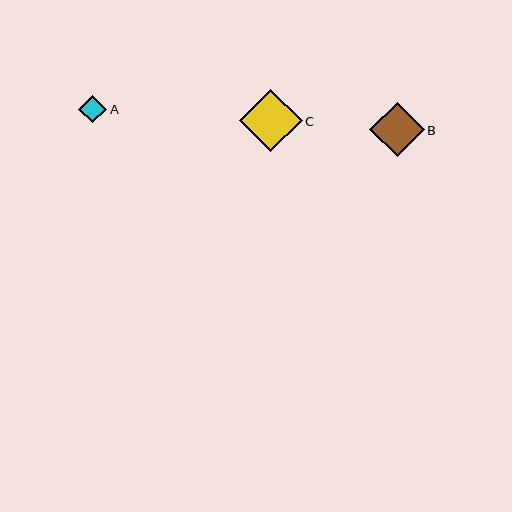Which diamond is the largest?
Diamond C is the largest with a size of approximately 62 pixels.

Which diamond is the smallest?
Diamond A is the smallest with a size of approximately 28 pixels.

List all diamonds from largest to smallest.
From largest to smallest: C, B, A.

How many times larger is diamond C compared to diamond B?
Diamond C is approximately 1.1 times the size of diamond B.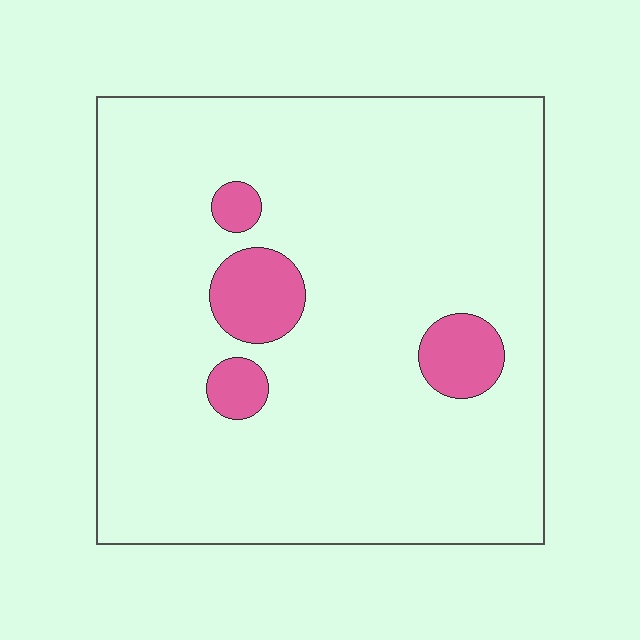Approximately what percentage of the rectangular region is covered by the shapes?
Approximately 10%.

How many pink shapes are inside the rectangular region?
4.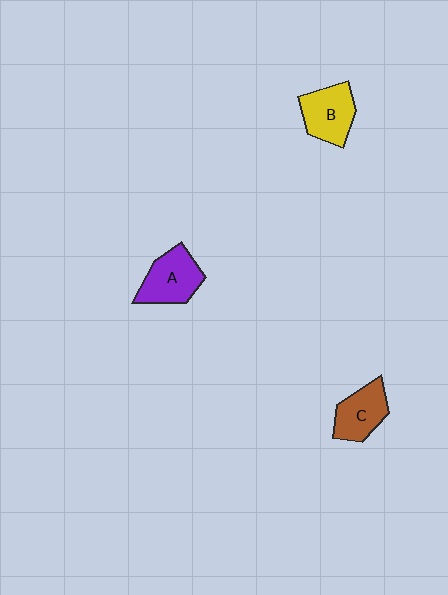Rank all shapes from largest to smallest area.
From largest to smallest: A (purple), B (yellow), C (brown).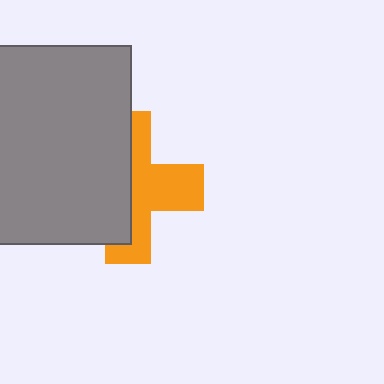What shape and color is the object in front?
The object in front is a gray rectangle.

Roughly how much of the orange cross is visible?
About half of it is visible (roughly 50%).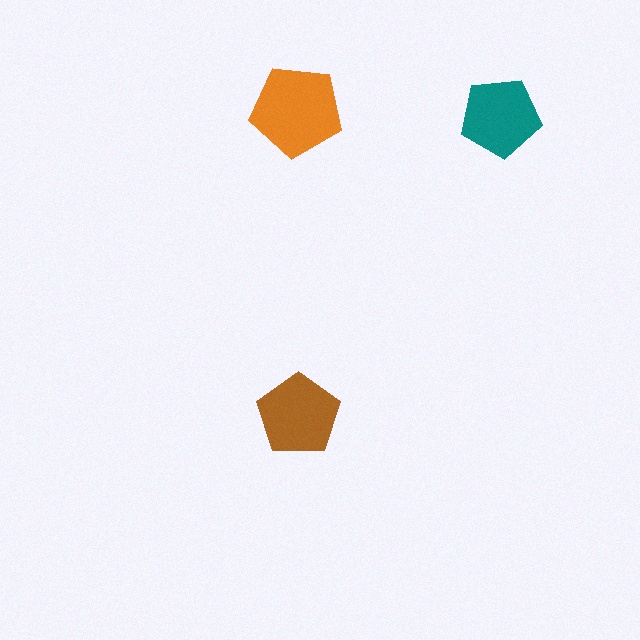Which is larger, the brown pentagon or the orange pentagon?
The orange one.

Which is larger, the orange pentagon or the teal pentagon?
The orange one.